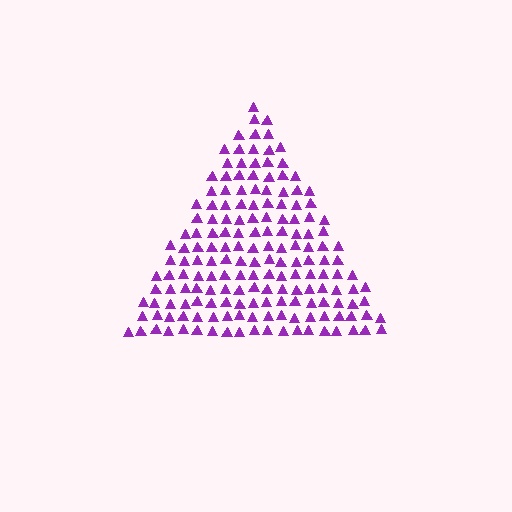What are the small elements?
The small elements are triangles.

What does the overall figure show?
The overall figure shows a triangle.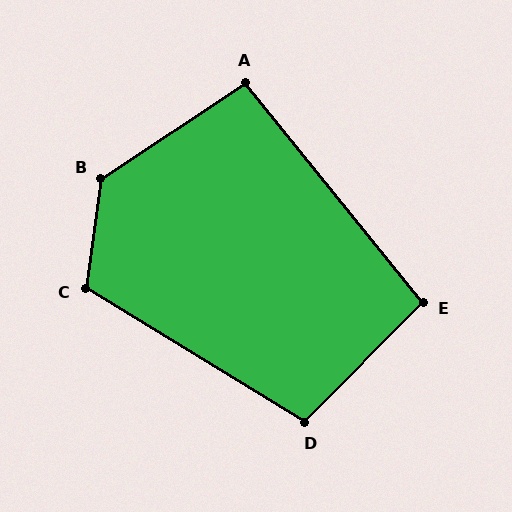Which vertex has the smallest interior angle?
A, at approximately 95 degrees.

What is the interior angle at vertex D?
Approximately 103 degrees (obtuse).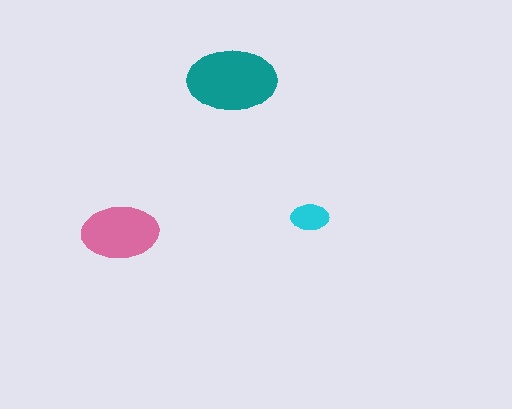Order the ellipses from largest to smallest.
the teal one, the pink one, the cyan one.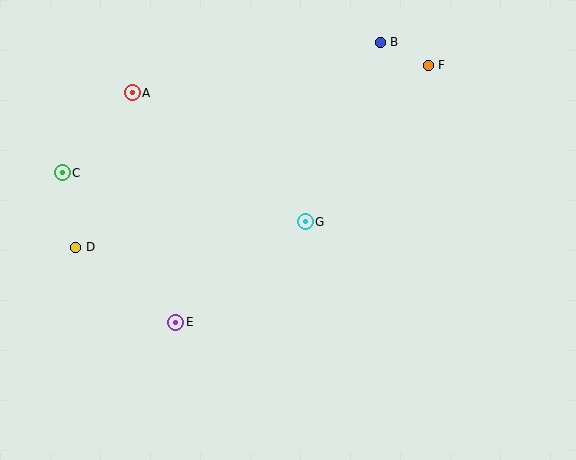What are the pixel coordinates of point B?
Point B is at (380, 42).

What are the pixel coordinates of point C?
Point C is at (62, 173).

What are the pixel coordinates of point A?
Point A is at (132, 93).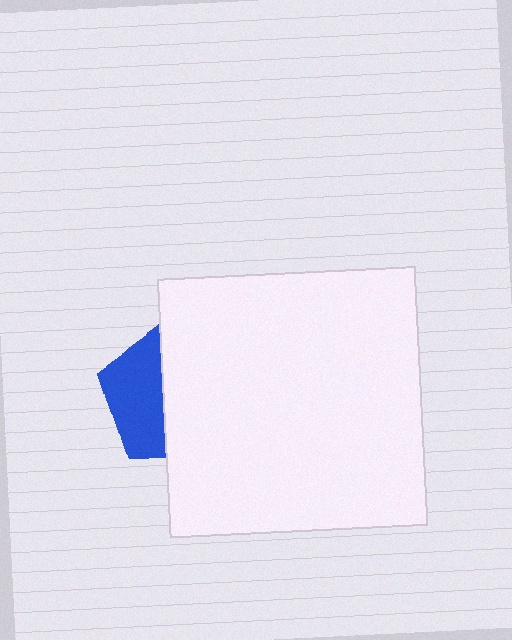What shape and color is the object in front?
The object in front is a white square.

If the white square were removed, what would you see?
You would see the complete blue pentagon.